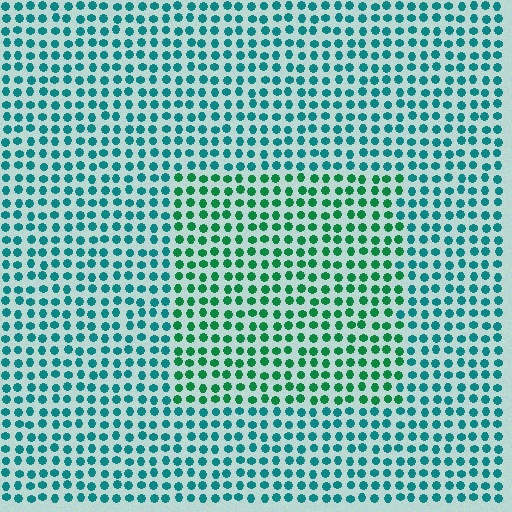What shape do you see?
I see a rectangle.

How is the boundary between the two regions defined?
The boundary is defined purely by a slight shift in hue (about 34 degrees). Spacing, size, and orientation are identical on both sides.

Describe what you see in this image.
The image is filled with small teal elements in a uniform arrangement. A rectangle-shaped region is visible where the elements are tinted to a slightly different hue, forming a subtle color boundary.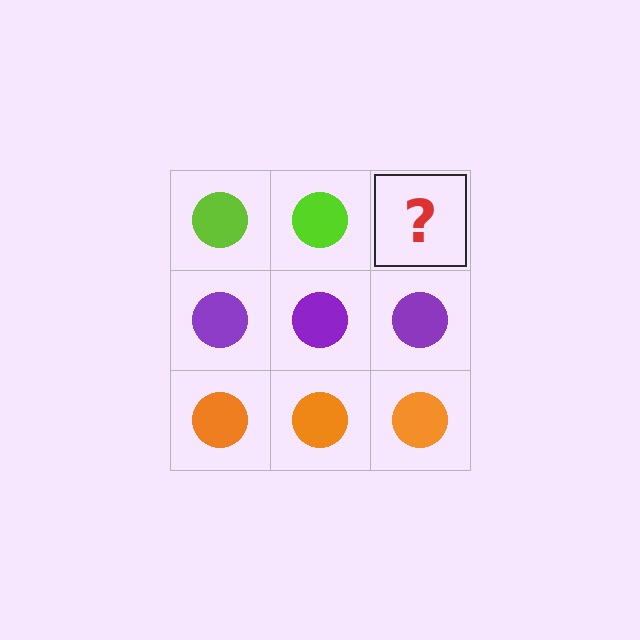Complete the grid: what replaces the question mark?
The question mark should be replaced with a lime circle.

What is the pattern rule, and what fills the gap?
The rule is that each row has a consistent color. The gap should be filled with a lime circle.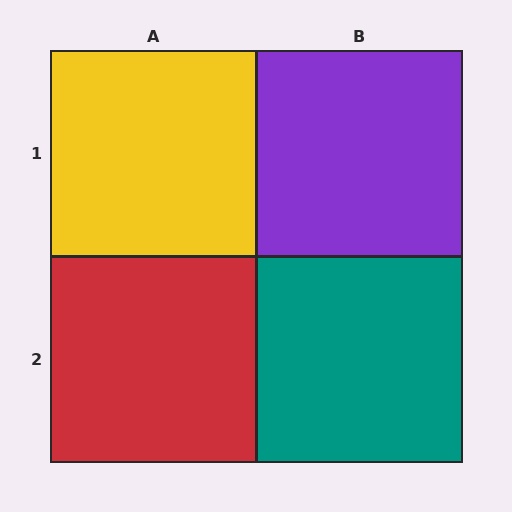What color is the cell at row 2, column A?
Red.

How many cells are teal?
1 cell is teal.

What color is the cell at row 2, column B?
Teal.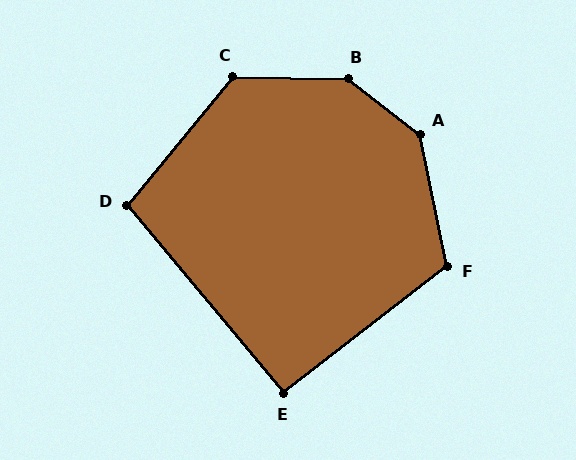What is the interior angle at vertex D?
Approximately 101 degrees (obtuse).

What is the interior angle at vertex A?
Approximately 139 degrees (obtuse).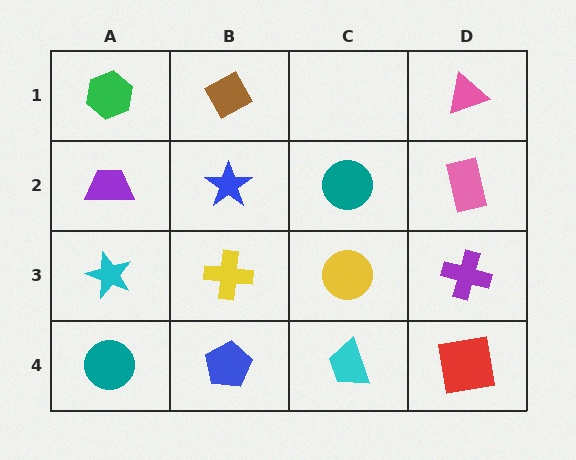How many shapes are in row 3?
4 shapes.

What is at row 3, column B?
A yellow cross.